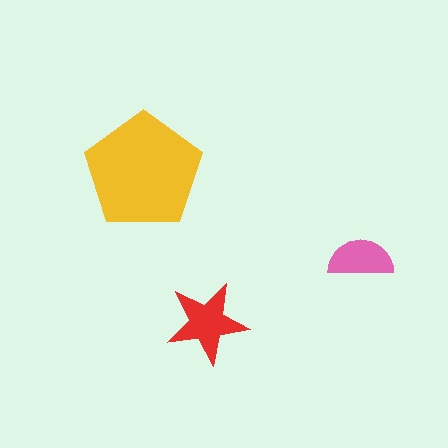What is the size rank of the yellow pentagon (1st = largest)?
1st.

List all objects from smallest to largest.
The pink semicircle, the red star, the yellow pentagon.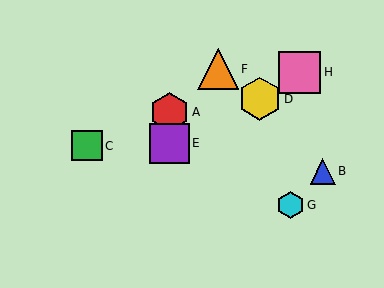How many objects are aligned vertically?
2 objects (A, E) are aligned vertically.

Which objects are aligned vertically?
Objects A, E are aligned vertically.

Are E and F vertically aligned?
No, E is at x≈169 and F is at x≈218.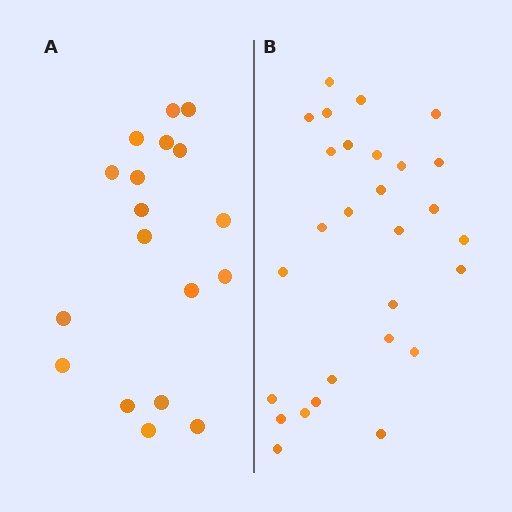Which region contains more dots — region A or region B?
Region B (the right region) has more dots.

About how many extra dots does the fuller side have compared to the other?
Region B has roughly 10 or so more dots than region A.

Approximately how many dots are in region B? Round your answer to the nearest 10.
About 30 dots. (The exact count is 28, which rounds to 30.)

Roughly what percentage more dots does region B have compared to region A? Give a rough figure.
About 55% more.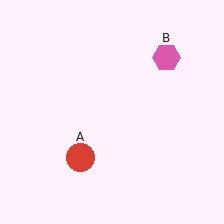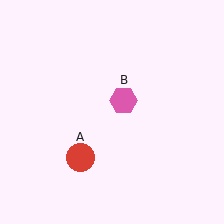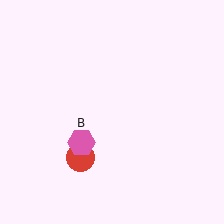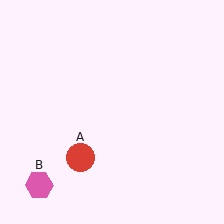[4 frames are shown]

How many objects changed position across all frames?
1 object changed position: pink hexagon (object B).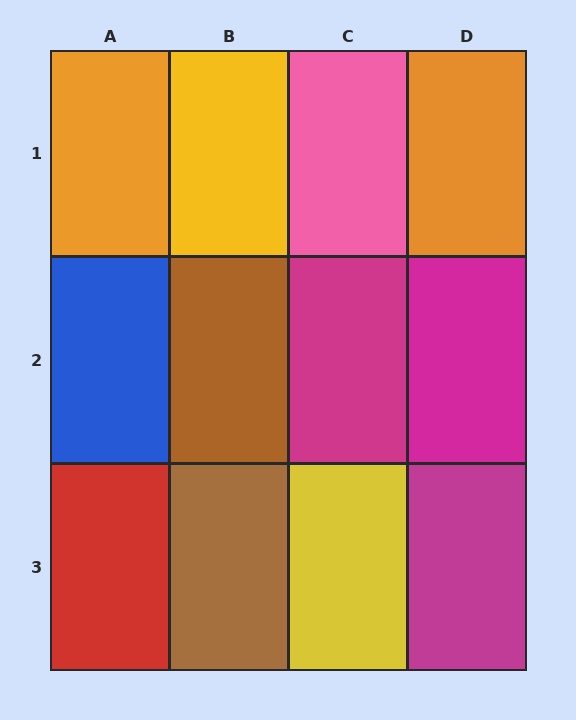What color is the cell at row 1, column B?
Yellow.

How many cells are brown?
2 cells are brown.